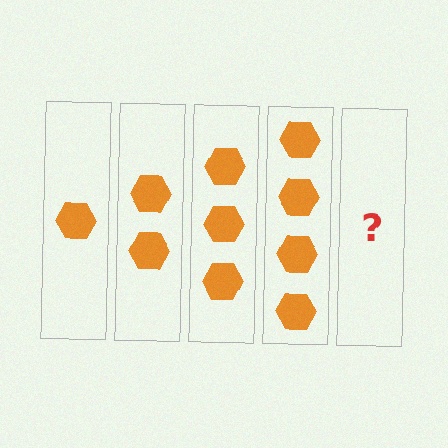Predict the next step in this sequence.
The next step is 5 hexagons.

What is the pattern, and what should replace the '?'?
The pattern is that each step adds one more hexagon. The '?' should be 5 hexagons.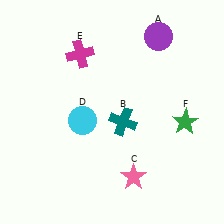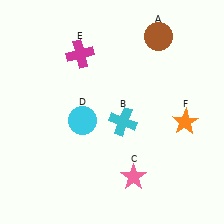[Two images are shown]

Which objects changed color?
A changed from purple to brown. B changed from teal to cyan. F changed from green to orange.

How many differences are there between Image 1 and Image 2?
There are 3 differences between the two images.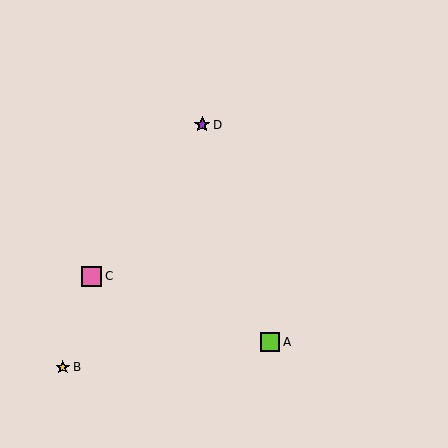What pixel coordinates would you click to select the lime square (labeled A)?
Click at (270, 342) to select the lime square A.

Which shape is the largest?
The pink square (labeled C) is the largest.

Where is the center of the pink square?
The center of the pink square is at (92, 276).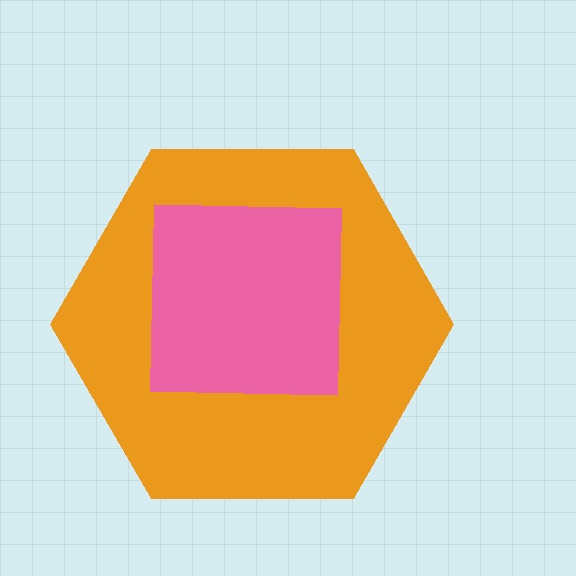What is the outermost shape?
The orange hexagon.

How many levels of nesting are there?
2.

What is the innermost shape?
The pink square.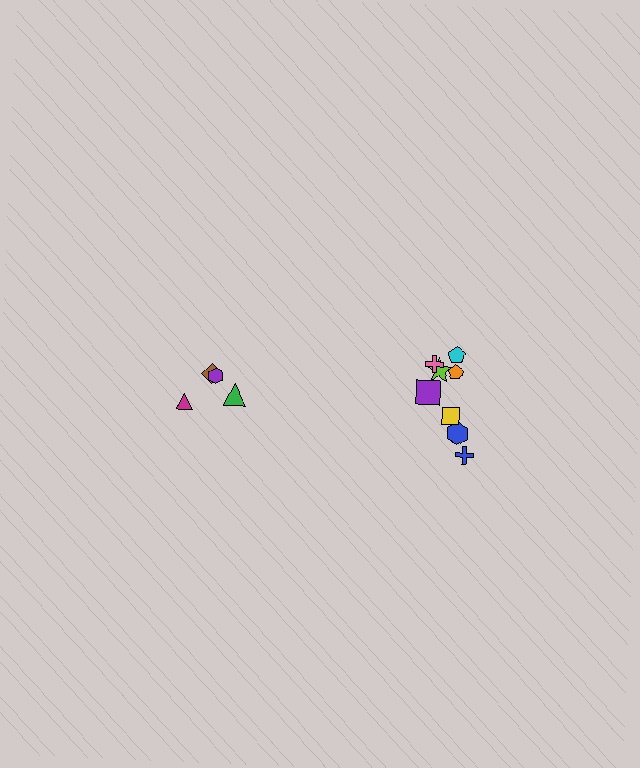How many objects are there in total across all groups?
There are 12 objects.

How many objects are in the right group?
There are 8 objects.